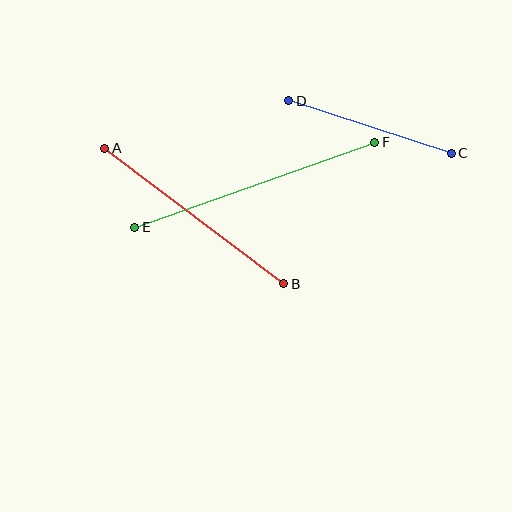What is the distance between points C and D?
The distance is approximately 171 pixels.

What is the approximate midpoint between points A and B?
The midpoint is at approximately (194, 216) pixels.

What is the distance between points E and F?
The distance is approximately 254 pixels.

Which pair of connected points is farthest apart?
Points E and F are farthest apart.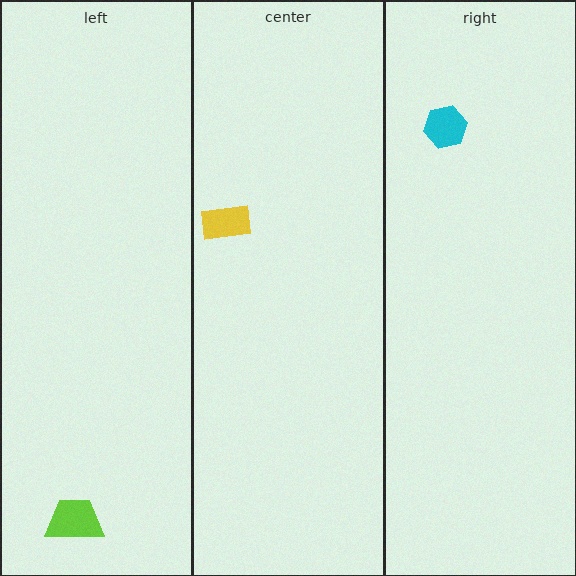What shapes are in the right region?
The cyan hexagon.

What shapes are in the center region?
The yellow rectangle.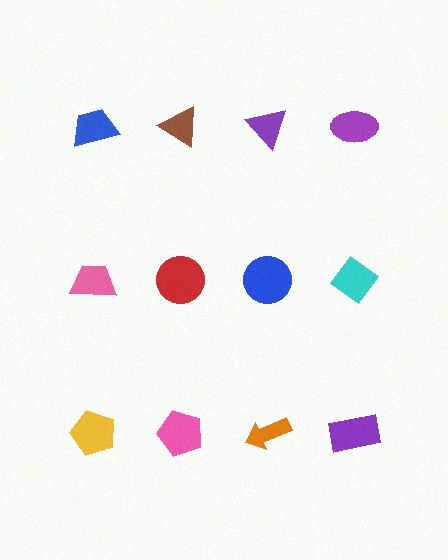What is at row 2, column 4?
A cyan diamond.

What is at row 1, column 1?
A blue trapezoid.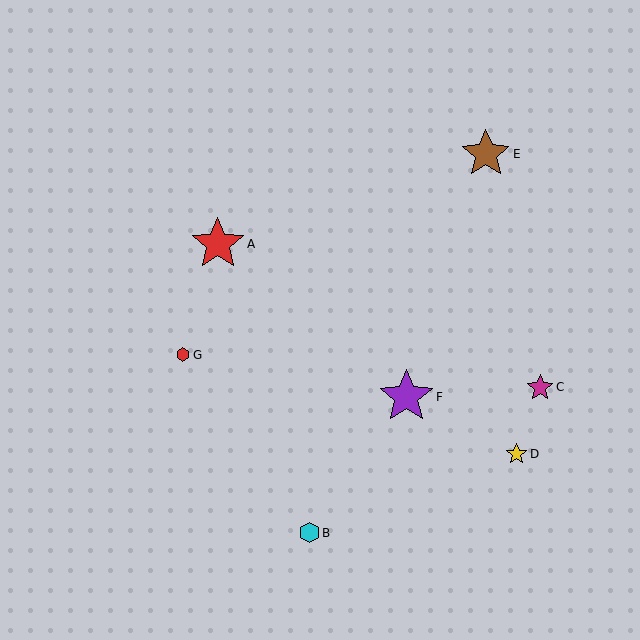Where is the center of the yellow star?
The center of the yellow star is at (516, 454).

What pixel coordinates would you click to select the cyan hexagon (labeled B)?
Click at (309, 533) to select the cyan hexagon B.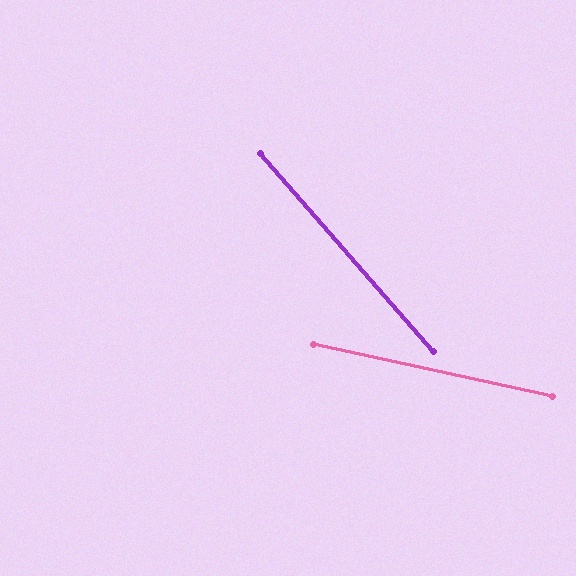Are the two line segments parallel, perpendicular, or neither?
Neither parallel nor perpendicular — they differ by about 37°.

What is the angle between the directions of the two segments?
Approximately 37 degrees.